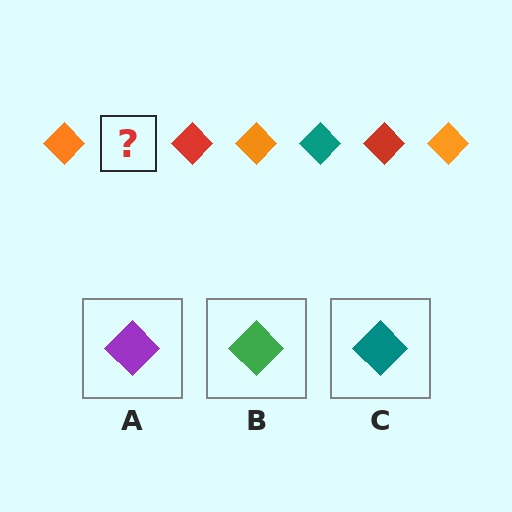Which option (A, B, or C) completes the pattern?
C.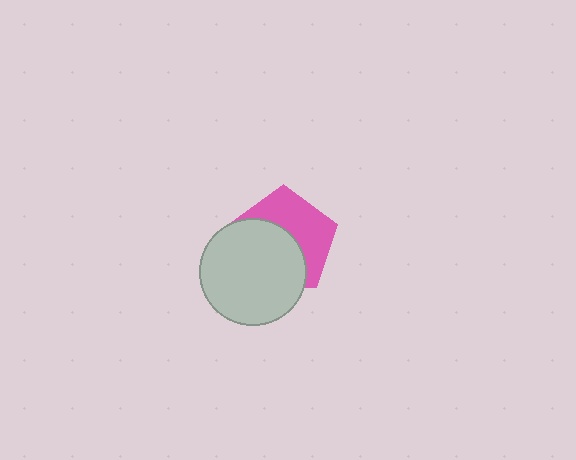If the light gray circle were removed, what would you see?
You would see the complete pink pentagon.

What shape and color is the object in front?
The object in front is a light gray circle.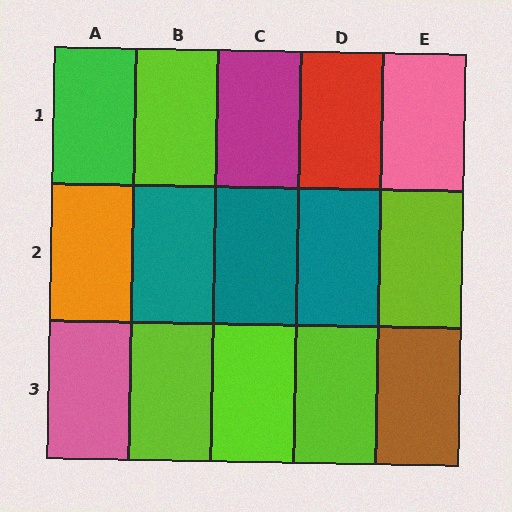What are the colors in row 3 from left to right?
Pink, lime, lime, lime, brown.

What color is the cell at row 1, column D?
Red.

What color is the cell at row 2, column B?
Teal.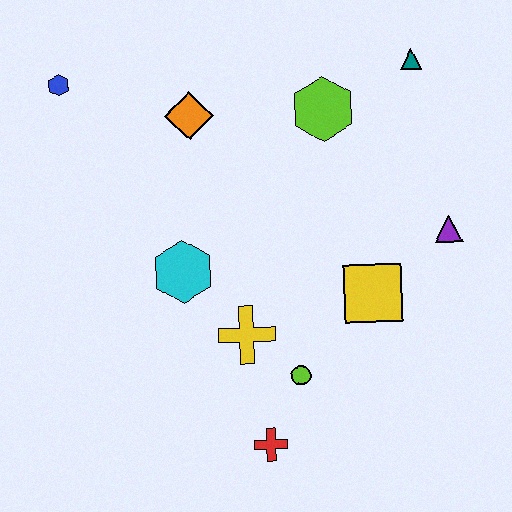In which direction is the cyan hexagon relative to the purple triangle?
The cyan hexagon is to the left of the purple triangle.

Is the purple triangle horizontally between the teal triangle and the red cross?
No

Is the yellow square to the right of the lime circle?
Yes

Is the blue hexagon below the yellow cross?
No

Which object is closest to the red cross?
The lime circle is closest to the red cross.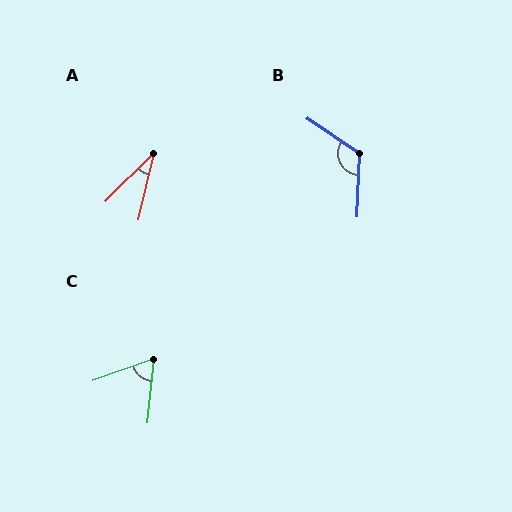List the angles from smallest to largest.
A (32°), C (64°), B (122°).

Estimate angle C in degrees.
Approximately 64 degrees.